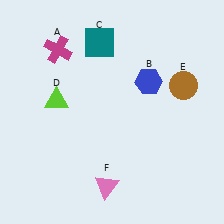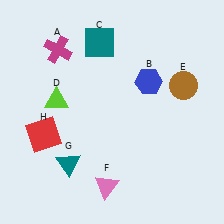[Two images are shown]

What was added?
A teal triangle (G), a red square (H) were added in Image 2.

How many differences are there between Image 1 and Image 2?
There are 2 differences between the two images.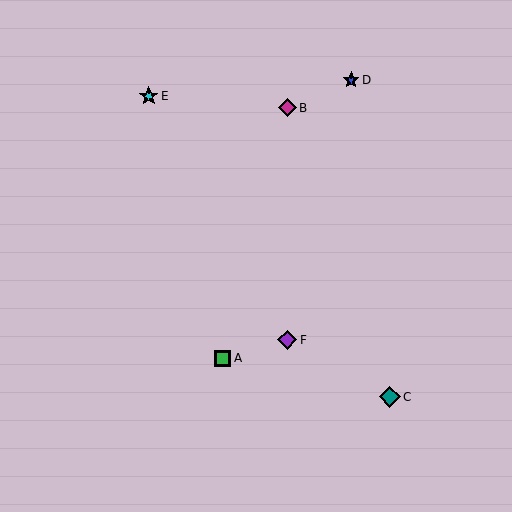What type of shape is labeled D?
Shape D is a blue star.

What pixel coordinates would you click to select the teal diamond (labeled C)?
Click at (390, 397) to select the teal diamond C.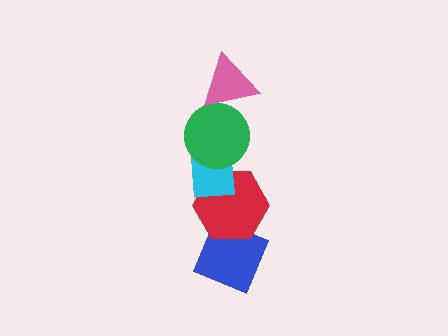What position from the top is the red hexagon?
The red hexagon is 4th from the top.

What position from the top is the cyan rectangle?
The cyan rectangle is 3rd from the top.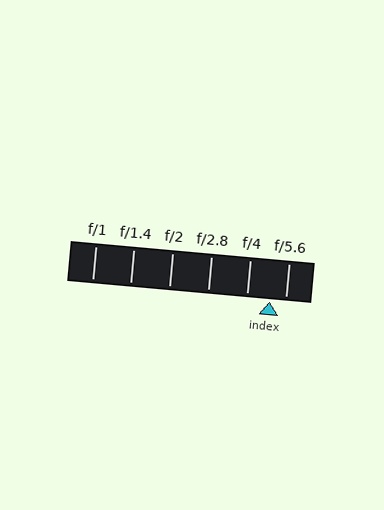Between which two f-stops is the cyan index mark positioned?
The index mark is between f/4 and f/5.6.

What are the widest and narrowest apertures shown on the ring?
The widest aperture shown is f/1 and the narrowest is f/5.6.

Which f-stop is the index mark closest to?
The index mark is closest to f/5.6.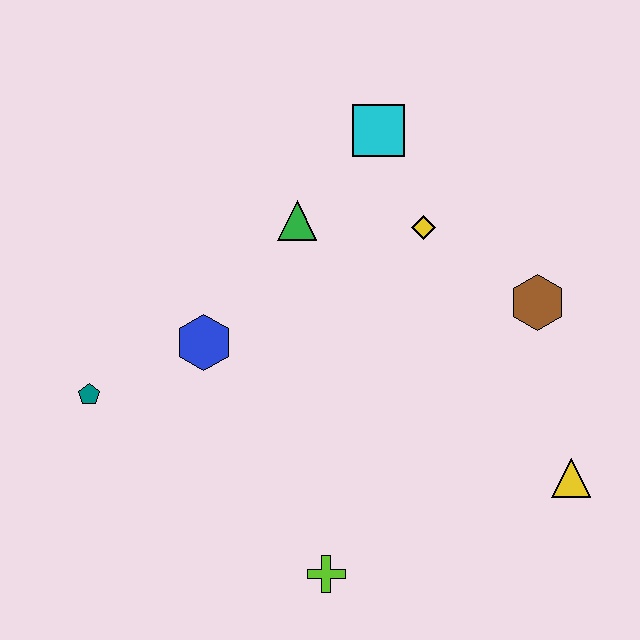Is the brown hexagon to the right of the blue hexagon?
Yes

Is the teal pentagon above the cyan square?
No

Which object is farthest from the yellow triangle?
The teal pentagon is farthest from the yellow triangle.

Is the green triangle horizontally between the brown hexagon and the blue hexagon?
Yes